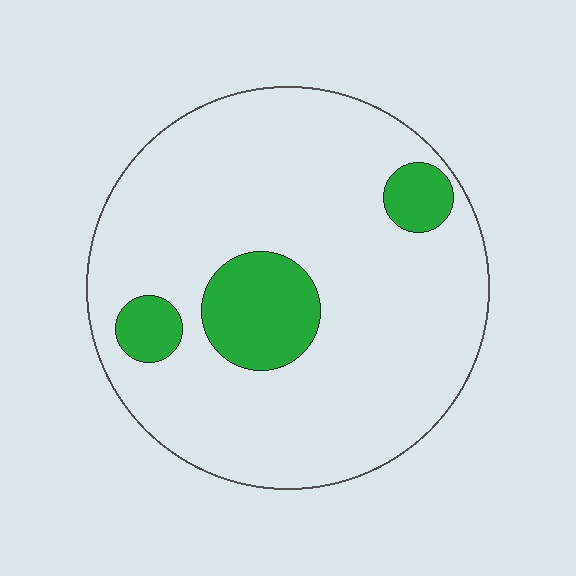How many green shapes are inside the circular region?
3.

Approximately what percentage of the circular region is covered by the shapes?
Approximately 15%.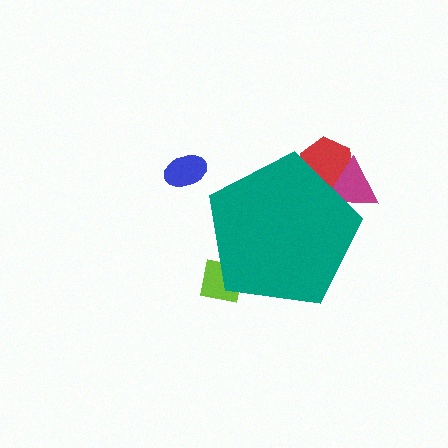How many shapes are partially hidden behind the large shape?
3 shapes are partially hidden.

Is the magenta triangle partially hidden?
Yes, the magenta triangle is partially hidden behind the teal pentagon.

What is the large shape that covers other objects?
A teal pentagon.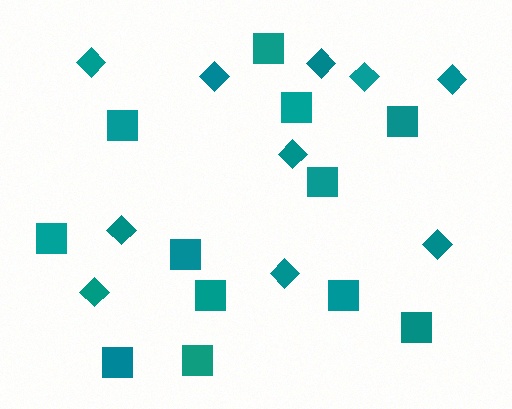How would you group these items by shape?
There are 2 groups: one group of diamonds (10) and one group of squares (12).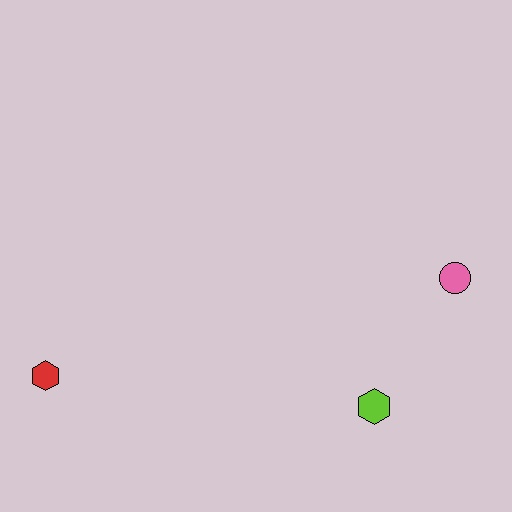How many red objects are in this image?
There is 1 red object.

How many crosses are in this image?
There are no crosses.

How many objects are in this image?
There are 3 objects.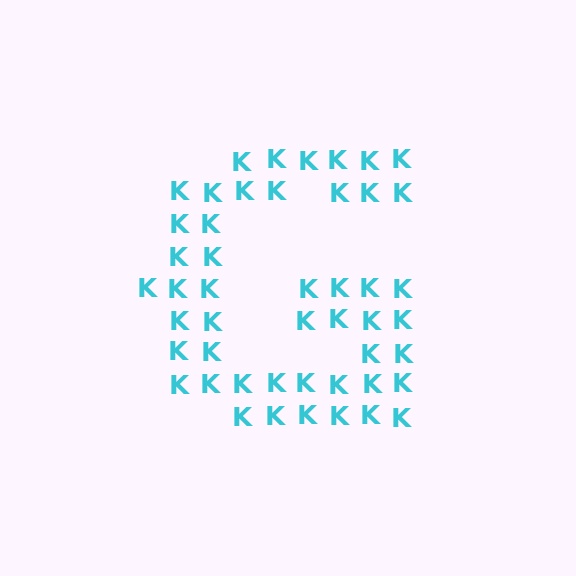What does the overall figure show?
The overall figure shows the letter G.